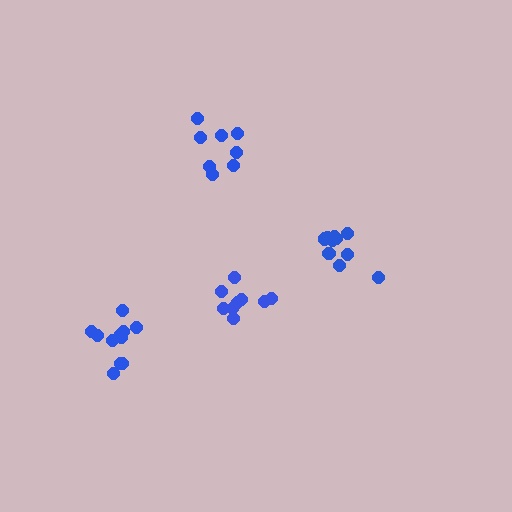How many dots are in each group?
Group 1: 8 dots, Group 2: 10 dots, Group 3: 11 dots, Group 4: 9 dots (38 total).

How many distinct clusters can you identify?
There are 4 distinct clusters.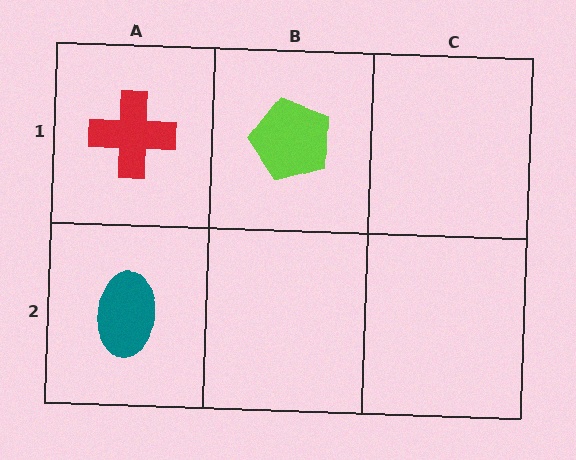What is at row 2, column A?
A teal ellipse.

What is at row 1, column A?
A red cross.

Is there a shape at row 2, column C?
No, that cell is empty.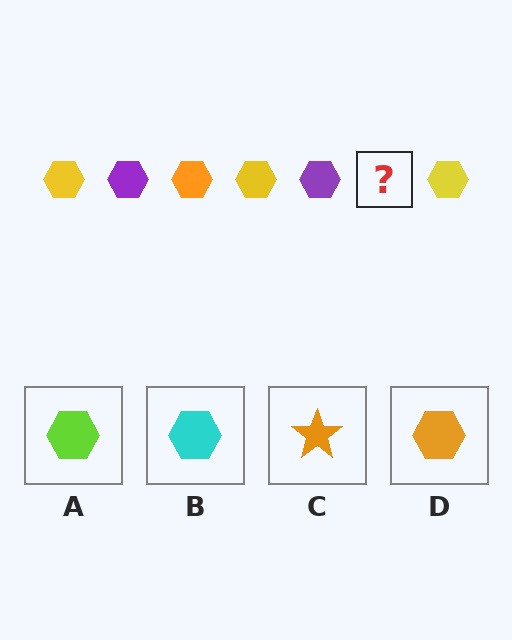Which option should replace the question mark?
Option D.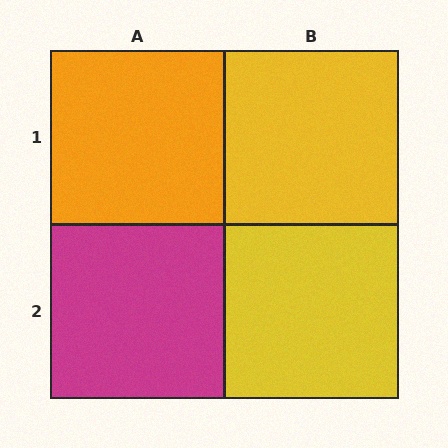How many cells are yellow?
2 cells are yellow.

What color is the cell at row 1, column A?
Orange.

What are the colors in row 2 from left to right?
Magenta, yellow.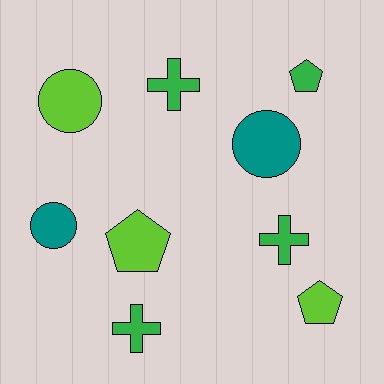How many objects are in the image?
There are 9 objects.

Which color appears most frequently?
Green, with 4 objects.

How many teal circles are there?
There are 2 teal circles.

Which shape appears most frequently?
Circle, with 3 objects.